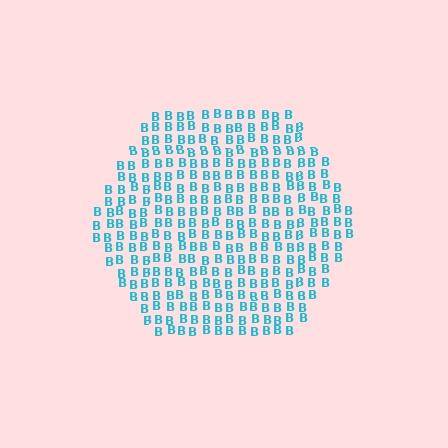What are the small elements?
The small elements are letter B's.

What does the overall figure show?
The overall figure shows a hexagon.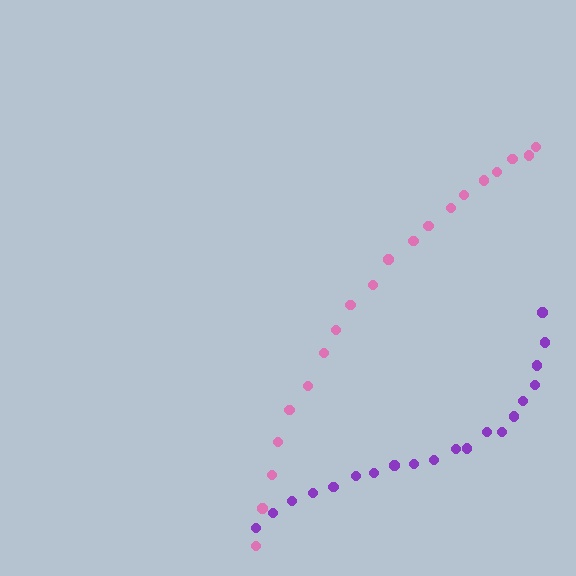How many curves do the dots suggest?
There are 2 distinct paths.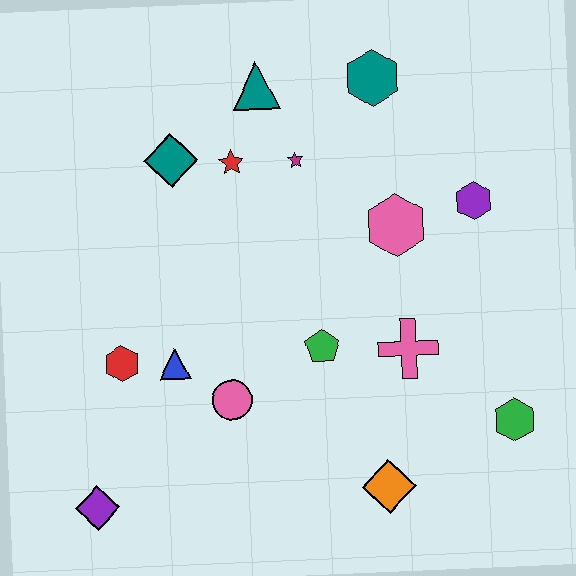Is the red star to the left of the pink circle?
No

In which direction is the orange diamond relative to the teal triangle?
The orange diamond is below the teal triangle.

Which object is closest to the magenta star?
The red star is closest to the magenta star.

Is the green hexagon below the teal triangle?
Yes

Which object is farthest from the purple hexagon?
The purple diamond is farthest from the purple hexagon.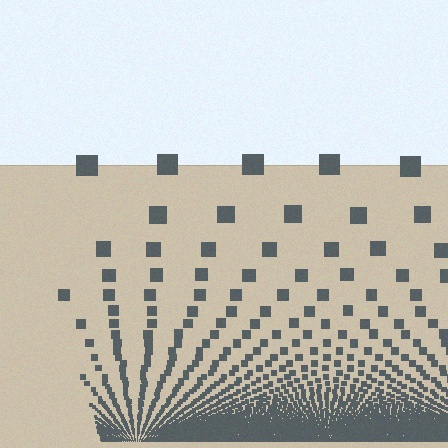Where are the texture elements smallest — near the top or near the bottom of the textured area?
Near the bottom.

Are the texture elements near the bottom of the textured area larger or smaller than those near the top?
Smaller. The gradient is inverted — elements near the bottom are smaller and denser.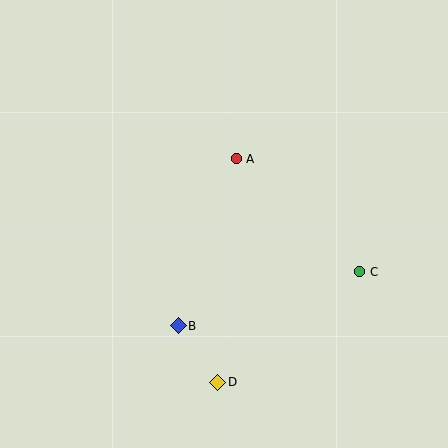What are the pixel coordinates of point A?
Point A is at (236, 159).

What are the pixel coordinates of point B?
Point B is at (178, 326).